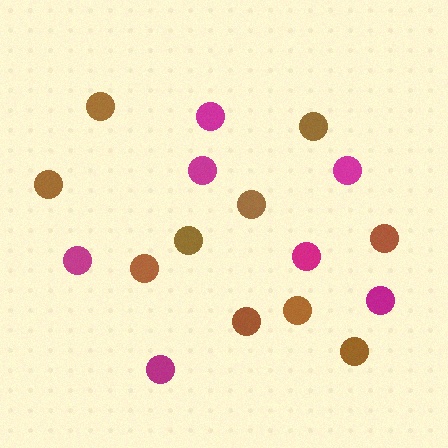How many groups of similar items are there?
There are 2 groups: one group of brown circles (10) and one group of magenta circles (7).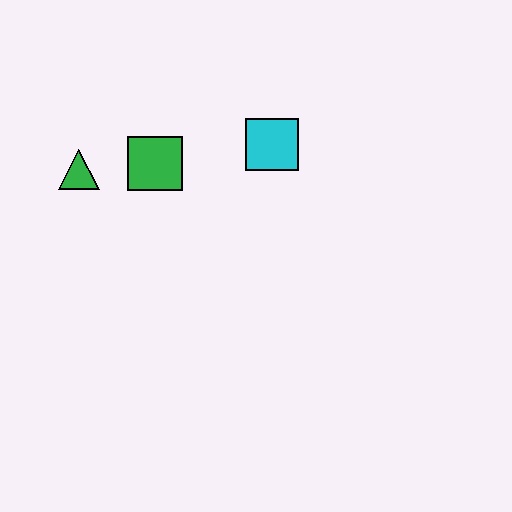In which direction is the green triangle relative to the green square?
The green triangle is to the left of the green square.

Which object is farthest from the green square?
The cyan square is farthest from the green square.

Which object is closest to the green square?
The green triangle is closest to the green square.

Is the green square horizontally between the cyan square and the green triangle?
Yes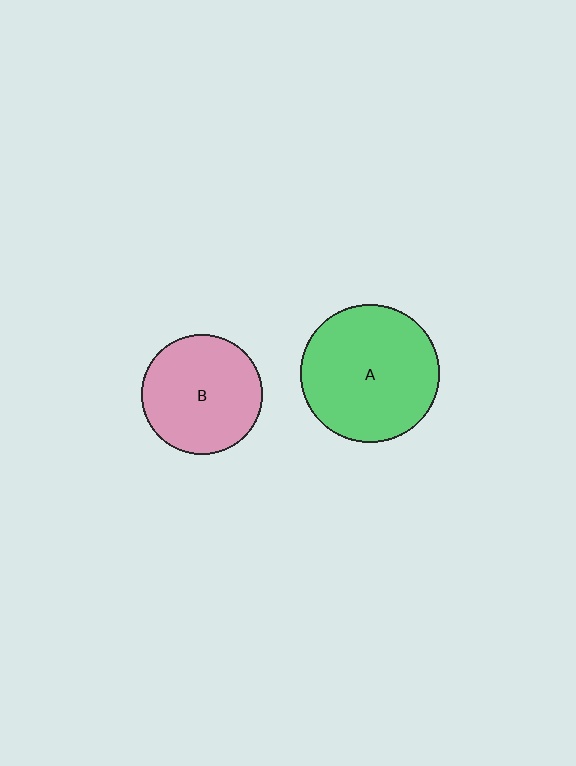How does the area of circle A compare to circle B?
Approximately 1.3 times.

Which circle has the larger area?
Circle A (green).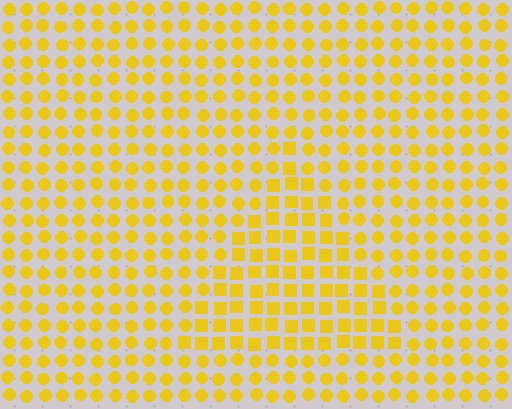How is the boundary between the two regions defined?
The boundary is defined by a change in element shape: squares inside vs. circles outside. All elements share the same color and spacing.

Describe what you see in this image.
The image is filled with small yellow elements arranged in a uniform grid. A triangle-shaped region contains squares, while the surrounding area contains circles. The boundary is defined purely by the change in element shape.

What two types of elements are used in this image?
The image uses squares inside the triangle region and circles outside it.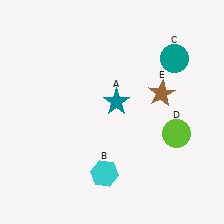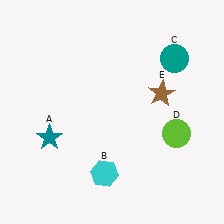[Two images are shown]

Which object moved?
The teal star (A) moved left.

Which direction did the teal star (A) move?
The teal star (A) moved left.